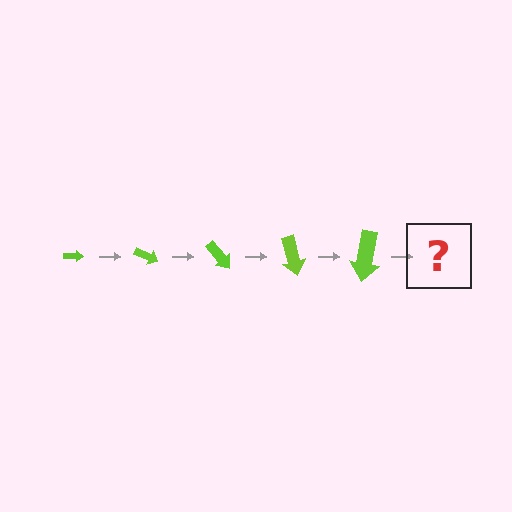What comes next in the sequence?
The next element should be an arrow, larger than the previous one and rotated 125 degrees from the start.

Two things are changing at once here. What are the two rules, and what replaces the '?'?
The two rules are that the arrow grows larger each step and it rotates 25 degrees each step. The '?' should be an arrow, larger than the previous one and rotated 125 degrees from the start.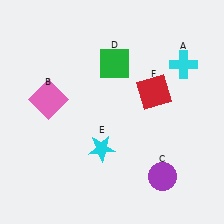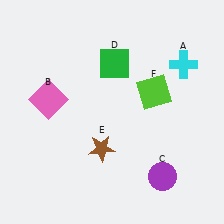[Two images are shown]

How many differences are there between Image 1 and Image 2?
There are 2 differences between the two images.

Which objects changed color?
E changed from cyan to brown. F changed from red to lime.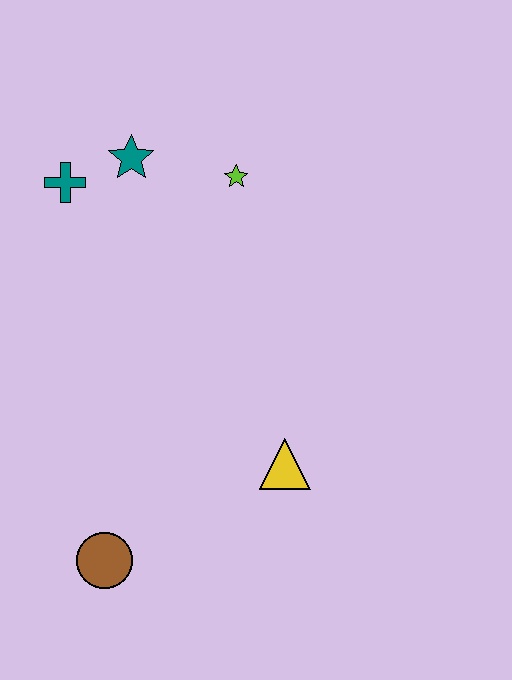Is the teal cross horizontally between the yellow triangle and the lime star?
No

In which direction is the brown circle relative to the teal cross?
The brown circle is below the teal cross.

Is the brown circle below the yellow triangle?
Yes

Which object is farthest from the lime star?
The brown circle is farthest from the lime star.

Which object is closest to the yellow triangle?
The brown circle is closest to the yellow triangle.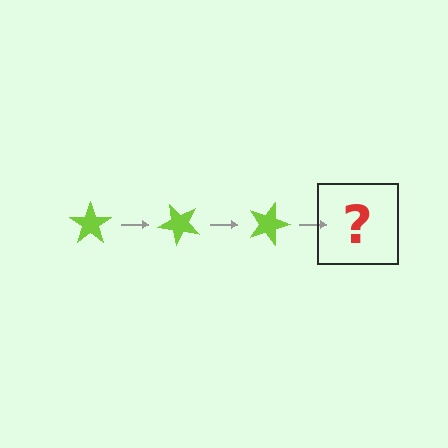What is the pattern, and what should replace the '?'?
The pattern is that the star rotates 45 degrees each step. The '?' should be a lime star rotated 135 degrees.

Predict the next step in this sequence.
The next step is a lime star rotated 135 degrees.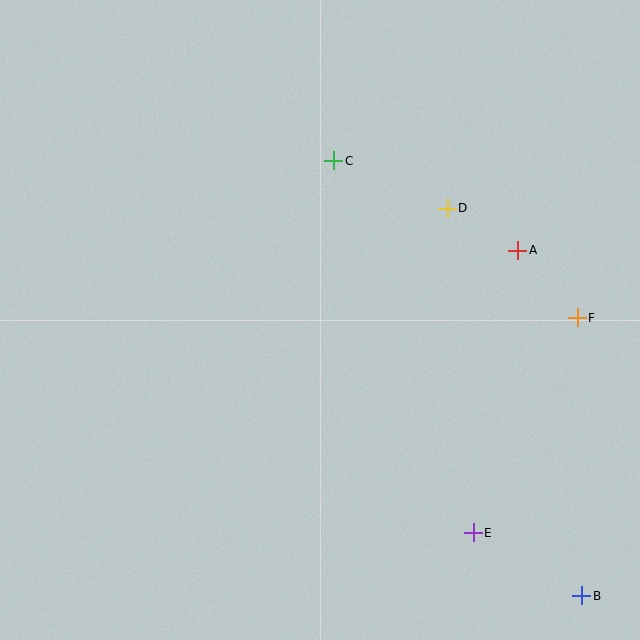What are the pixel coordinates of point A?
Point A is at (518, 250).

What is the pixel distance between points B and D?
The distance between B and D is 410 pixels.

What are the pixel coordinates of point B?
Point B is at (582, 596).